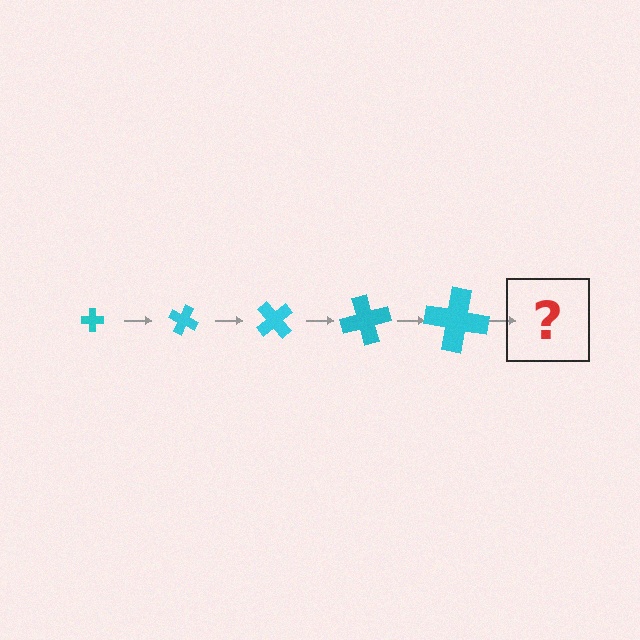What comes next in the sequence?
The next element should be a cross, larger than the previous one and rotated 125 degrees from the start.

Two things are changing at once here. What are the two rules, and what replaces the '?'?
The two rules are that the cross grows larger each step and it rotates 25 degrees each step. The '?' should be a cross, larger than the previous one and rotated 125 degrees from the start.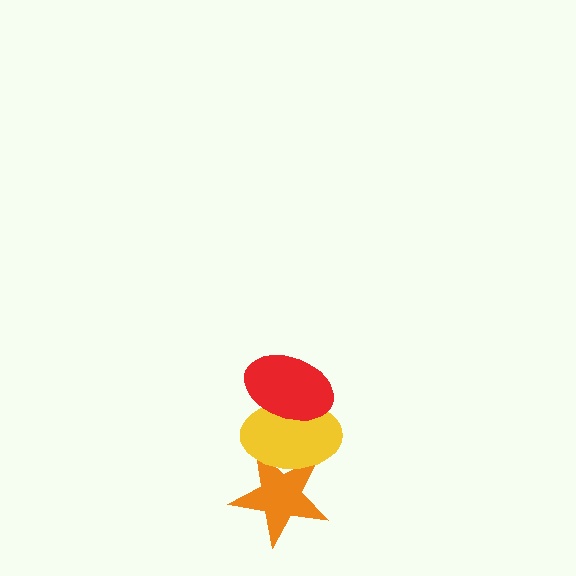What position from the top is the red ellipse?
The red ellipse is 1st from the top.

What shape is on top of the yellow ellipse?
The red ellipse is on top of the yellow ellipse.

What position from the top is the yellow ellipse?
The yellow ellipse is 2nd from the top.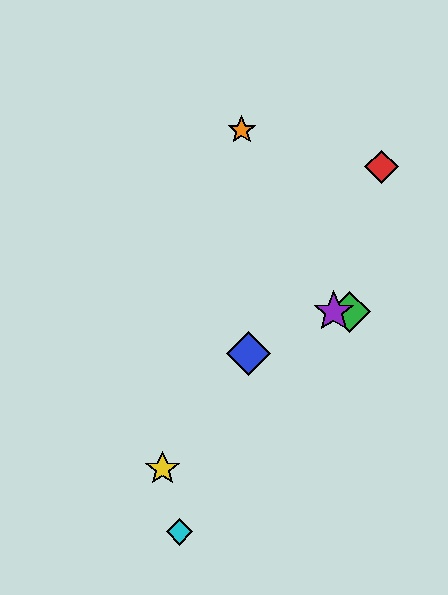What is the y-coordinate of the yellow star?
The yellow star is at y≈469.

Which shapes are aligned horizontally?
The green diamond, the purple star are aligned horizontally.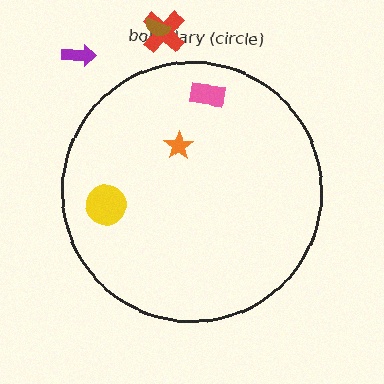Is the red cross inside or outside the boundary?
Outside.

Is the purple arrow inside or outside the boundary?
Outside.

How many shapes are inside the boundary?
3 inside, 3 outside.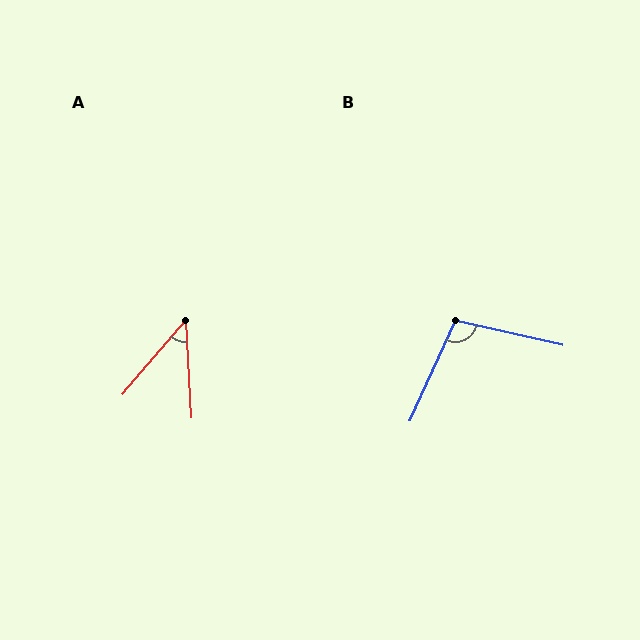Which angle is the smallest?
A, at approximately 44 degrees.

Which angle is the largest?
B, at approximately 101 degrees.